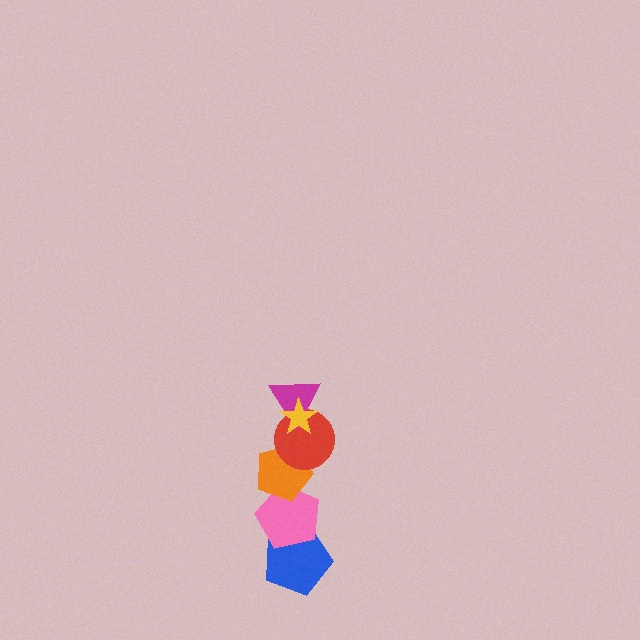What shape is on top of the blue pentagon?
The pink pentagon is on top of the blue pentagon.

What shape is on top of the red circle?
The magenta triangle is on top of the red circle.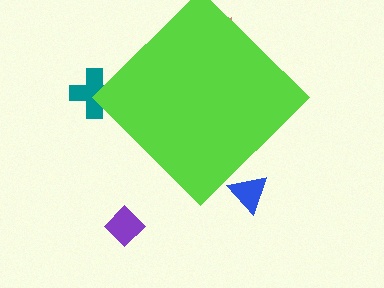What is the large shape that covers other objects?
A lime diamond.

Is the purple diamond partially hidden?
No, the purple diamond is fully visible.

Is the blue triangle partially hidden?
Yes, the blue triangle is partially hidden behind the lime diamond.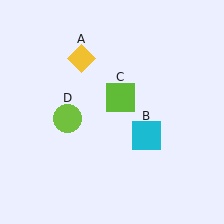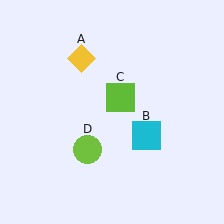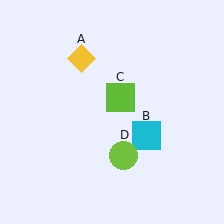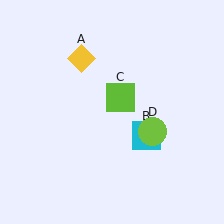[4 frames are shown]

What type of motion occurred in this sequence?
The lime circle (object D) rotated counterclockwise around the center of the scene.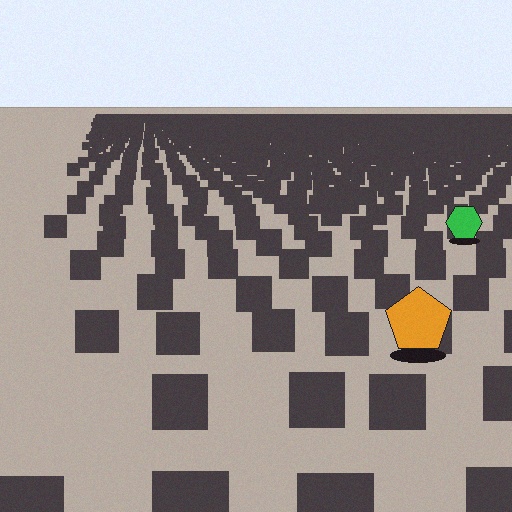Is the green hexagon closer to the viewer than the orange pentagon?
No. The orange pentagon is closer — you can tell from the texture gradient: the ground texture is coarser near it.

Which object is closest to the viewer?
The orange pentagon is closest. The texture marks near it are larger and more spread out.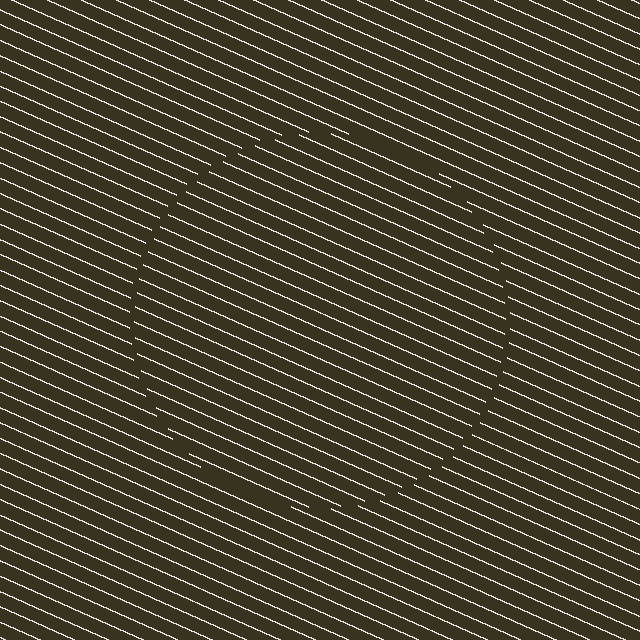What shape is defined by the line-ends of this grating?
An illusory circle. The interior of the shape contains the same grating, shifted by half a period — the contour is defined by the phase discontinuity where line-ends from the inner and outer gratings abut.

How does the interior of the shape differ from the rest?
The interior of the shape contains the same grating, shifted by half a period — the contour is defined by the phase discontinuity where line-ends from the inner and outer gratings abut.